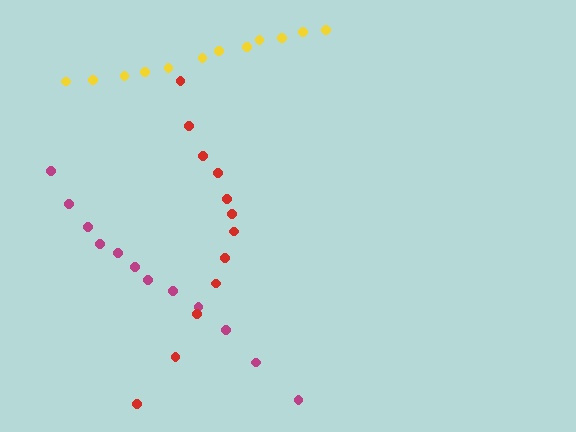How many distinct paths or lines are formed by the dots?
There are 3 distinct paths.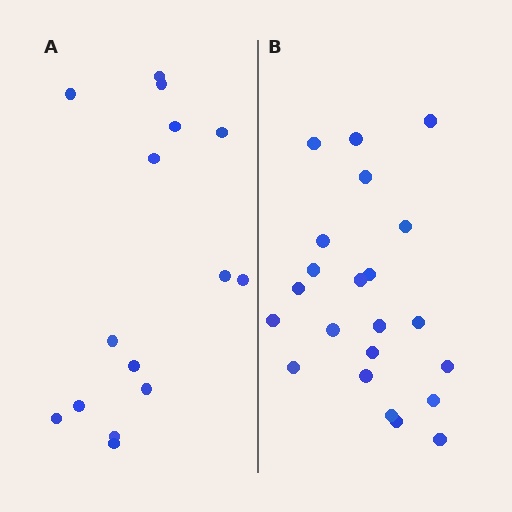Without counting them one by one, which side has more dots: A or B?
Region B (the right region) has more dots.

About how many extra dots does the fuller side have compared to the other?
Region B has roughly 8 or so more dots than region A.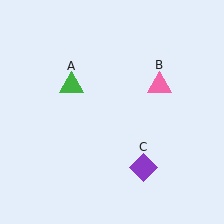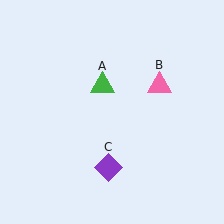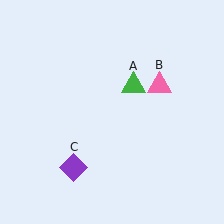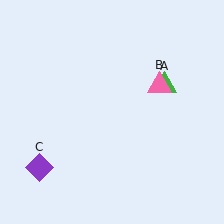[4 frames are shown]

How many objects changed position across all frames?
2 objects changed position: green triangle (object A), purple diamond (object C).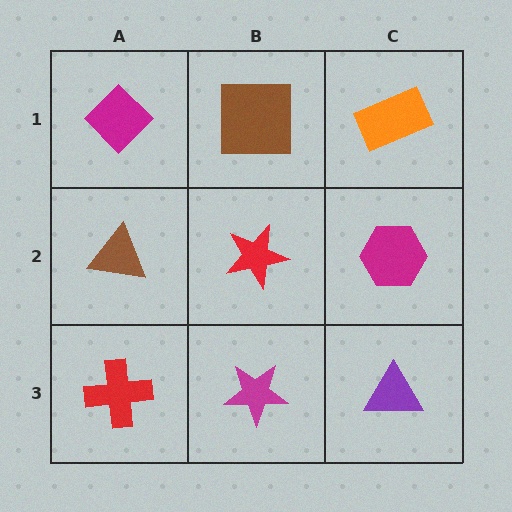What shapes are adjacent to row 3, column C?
A magenta hexagon (row 2, column C), a magenta star (row 3, column B).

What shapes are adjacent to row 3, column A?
A brown triangle (row 2, column A), a magenta star (row 3, column B).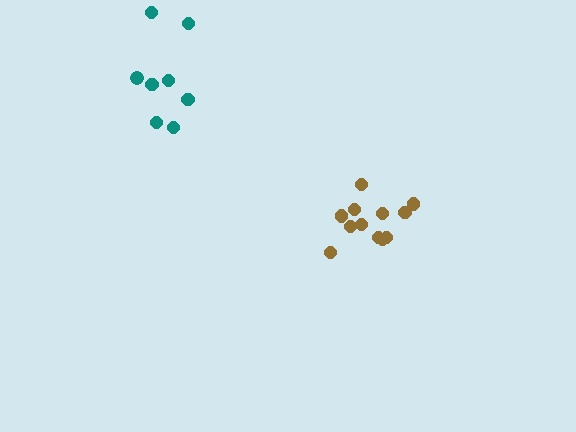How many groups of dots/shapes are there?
There are 2 groups.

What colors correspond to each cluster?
The clusters are colored: brown, teal.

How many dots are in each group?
Group 1: 12 dots, Group 2: 8 dots (20 total).